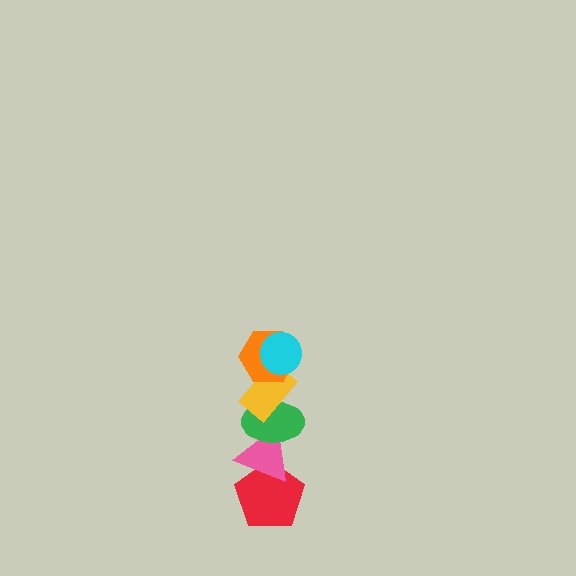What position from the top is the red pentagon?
The red pentagon is 6th from the top.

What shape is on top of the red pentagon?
The pink triangle is on top of the red pentagon.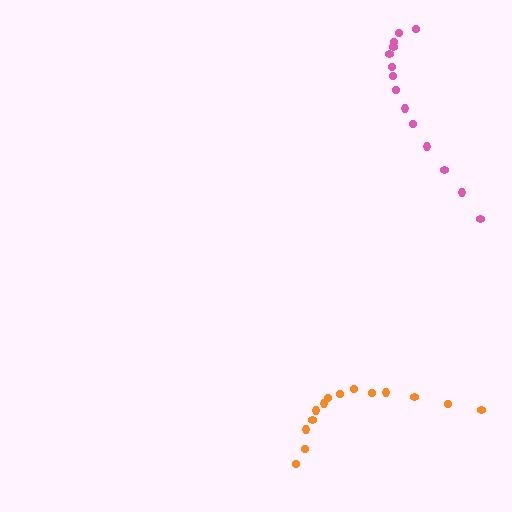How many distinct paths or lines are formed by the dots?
There are 2 distinct paths.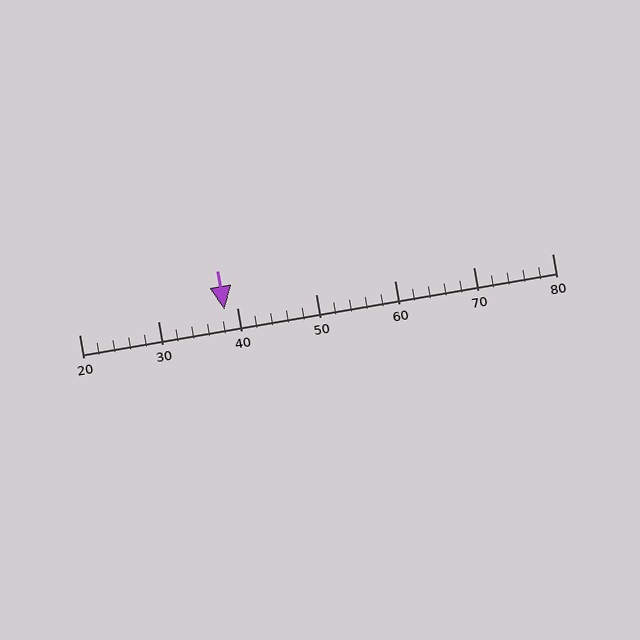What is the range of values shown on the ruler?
The ruler shows values from 20 to 80.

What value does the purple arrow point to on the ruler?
The purple arrow points to approximately 38.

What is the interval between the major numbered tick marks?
The major tick marks are spaced 10 units apart.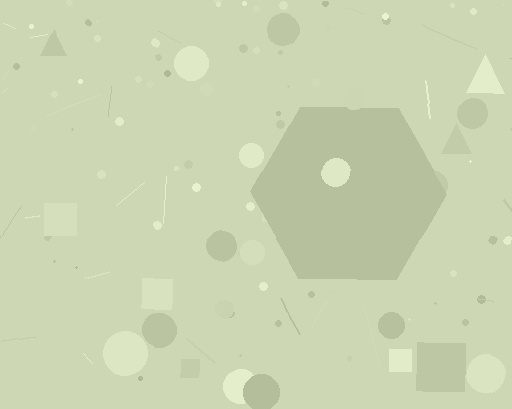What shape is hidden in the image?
A hexagon is hidden in the image.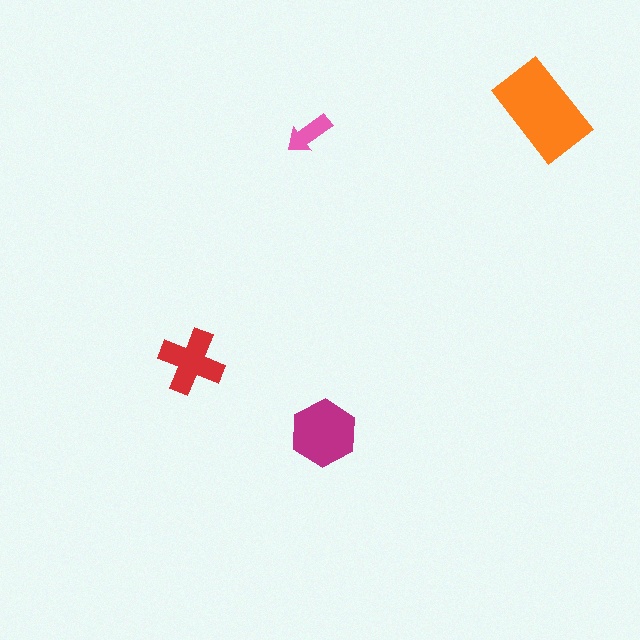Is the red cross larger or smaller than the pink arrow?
Larger.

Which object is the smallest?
The pink arrow.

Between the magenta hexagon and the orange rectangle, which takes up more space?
The orange rectangle.